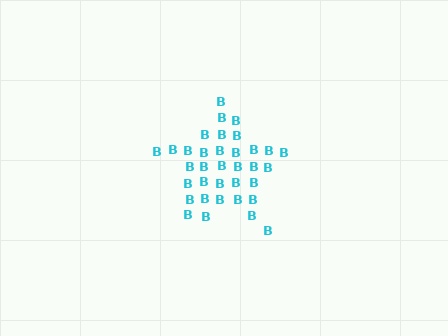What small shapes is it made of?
It is made of small letter B's.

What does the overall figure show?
The overall figure shows a star.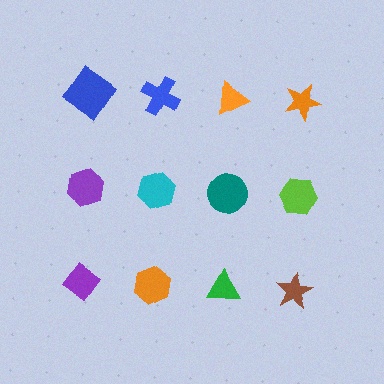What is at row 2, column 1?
A purple hexagon.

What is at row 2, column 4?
A lime hexagon.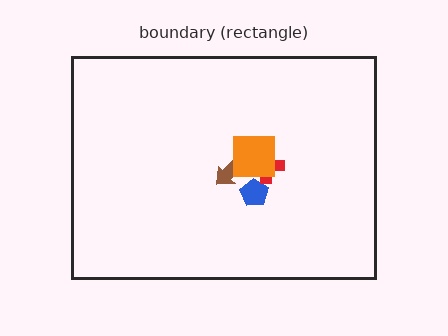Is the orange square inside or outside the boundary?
Inside.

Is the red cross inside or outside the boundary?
Inside.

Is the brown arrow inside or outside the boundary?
Inside.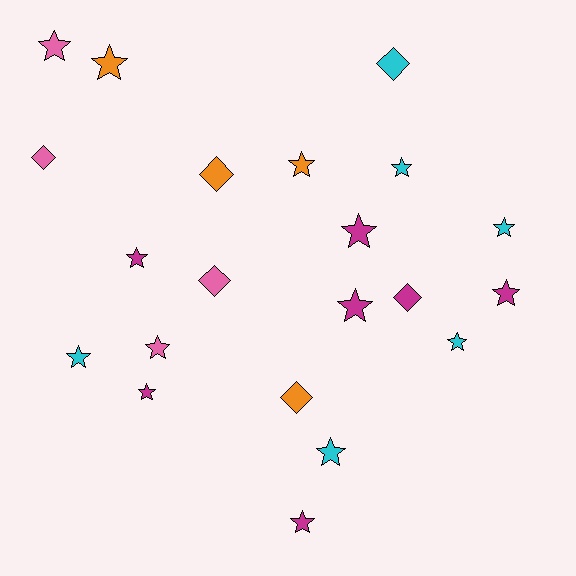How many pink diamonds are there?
There are 2 pink diamonds.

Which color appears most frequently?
Magenta, with 7 objects.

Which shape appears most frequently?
Star, with 15 objects.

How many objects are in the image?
There are 21 objects.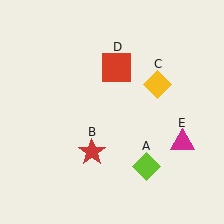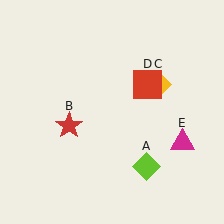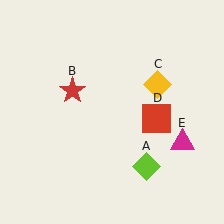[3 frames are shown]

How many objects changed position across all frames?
2 objects changed position: red star (object B), red square (object D).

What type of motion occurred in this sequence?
The red star (object B), red square (object D) rotated clockwise around the center of the scene.